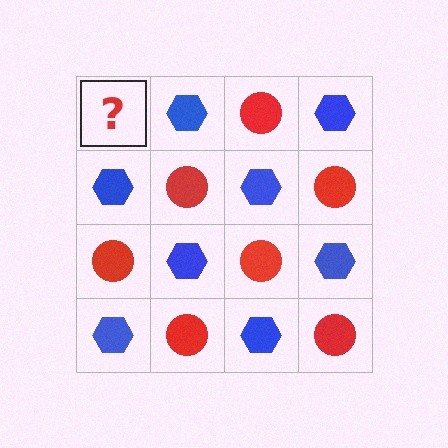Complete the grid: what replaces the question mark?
The question mark should be replaced with a red circle.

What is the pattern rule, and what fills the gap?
The rule is that it alternates red circle and blue hexagon in a checkerboard pattern. The gap should be filled with a red circle.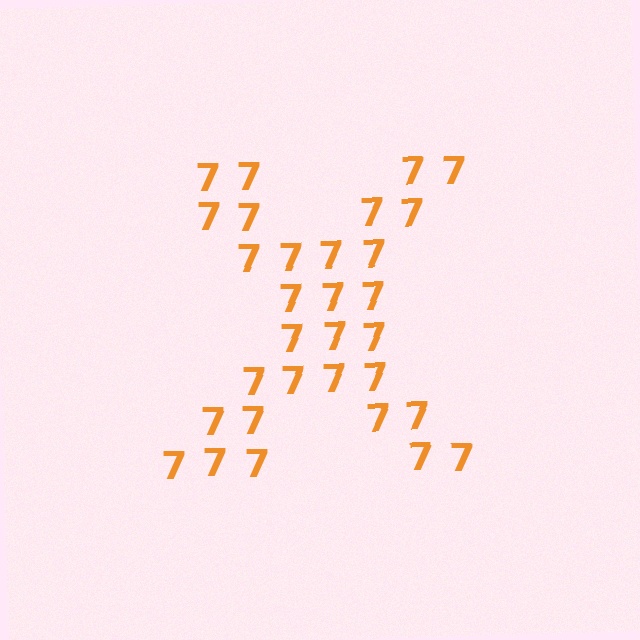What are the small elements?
The small elements are digit 7's.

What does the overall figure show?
The overall figure shows the letter X.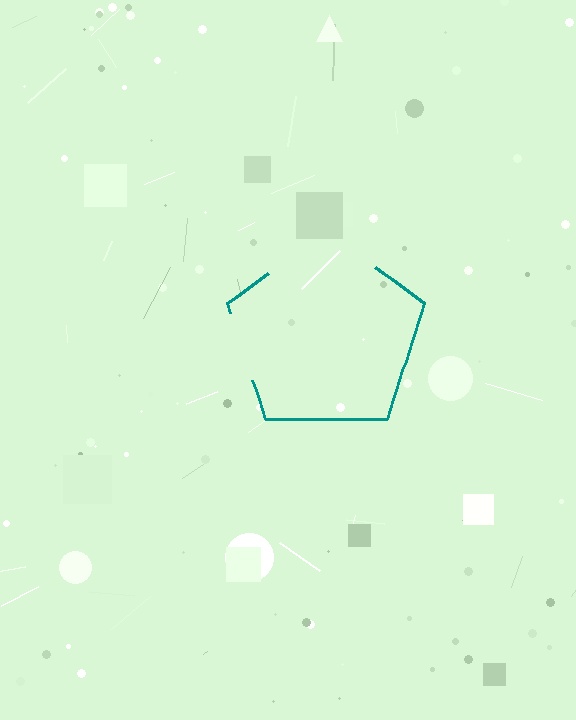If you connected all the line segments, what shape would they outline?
They would outline a pentagon.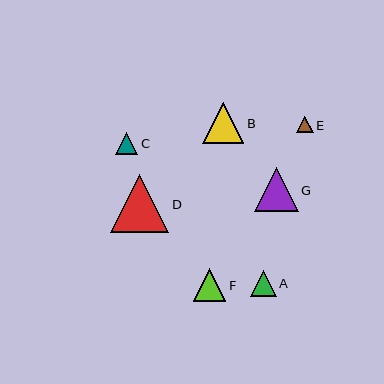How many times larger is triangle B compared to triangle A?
Triangle B is approximately 1.6 times the size of triangle A.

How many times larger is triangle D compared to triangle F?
Triangle D is approximately 1.8 times the size of triangle F.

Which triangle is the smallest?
Triangle E is the smallest with a size of approximately 16 pixels.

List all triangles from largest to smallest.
From largest to smallest: D, G, B, F, A, C, E.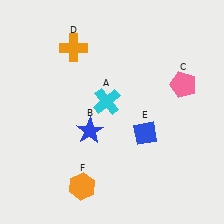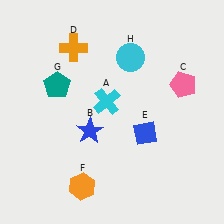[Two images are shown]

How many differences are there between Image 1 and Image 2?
There are 2 differences between the two images.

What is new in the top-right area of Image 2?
A cyan circle (H) was added in the top-right area of Image 2.